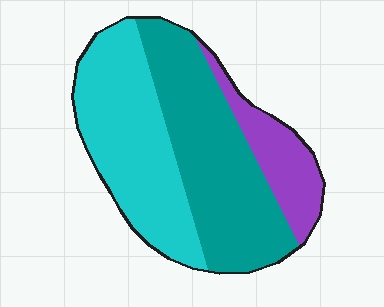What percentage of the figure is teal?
Teal covers about 45% of the figure.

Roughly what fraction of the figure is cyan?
Cyan takes up between a quarter and a half of the figure.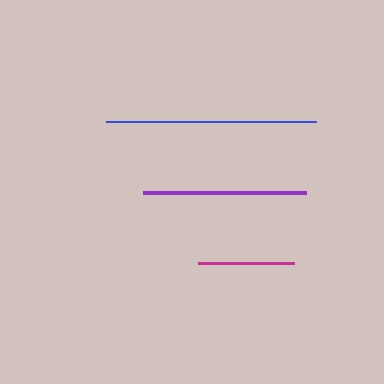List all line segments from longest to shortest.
From longest to shortest: blue, purple, magenta.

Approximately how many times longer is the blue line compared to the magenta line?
The blue line is approximately 2.2 times the length of the magenta line.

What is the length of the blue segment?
The blue segment is approximately 211 pixels long.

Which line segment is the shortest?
The magenta line is the shortest at approximately 96 pixels.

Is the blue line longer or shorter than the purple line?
The blue line is longer than the purple line.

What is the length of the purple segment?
The purple segment is approximately 163 pixels long.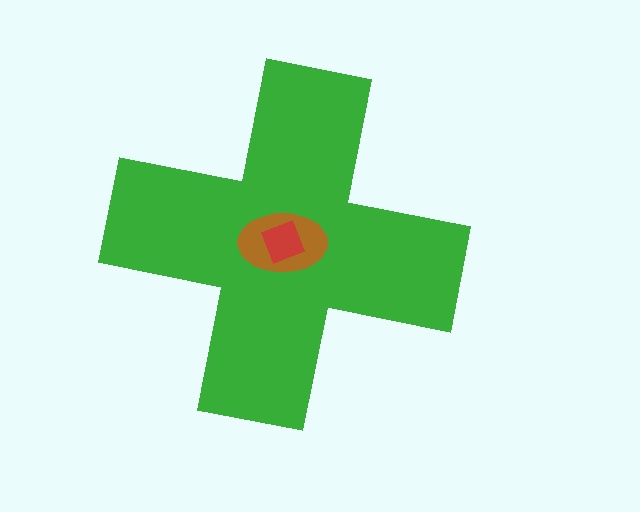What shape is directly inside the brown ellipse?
The red diamond.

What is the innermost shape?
The red diamond.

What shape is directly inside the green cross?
The brown ellipse.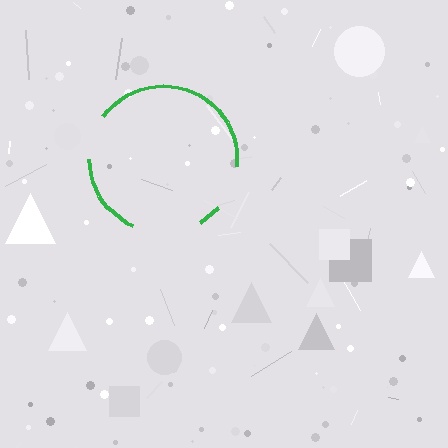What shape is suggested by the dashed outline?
The dashed outline suggests a circle.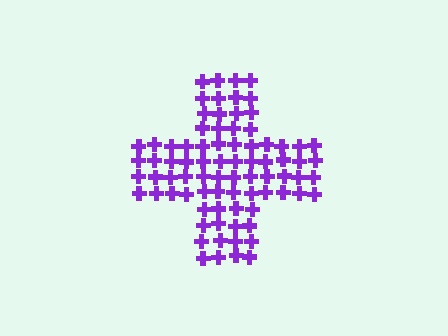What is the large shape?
The large shape is a cross.